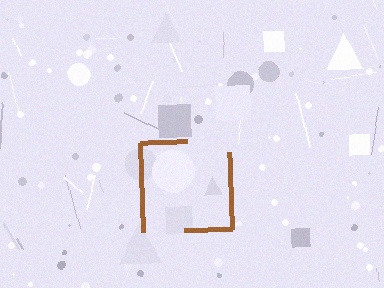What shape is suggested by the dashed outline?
The dashed outline suggests a square.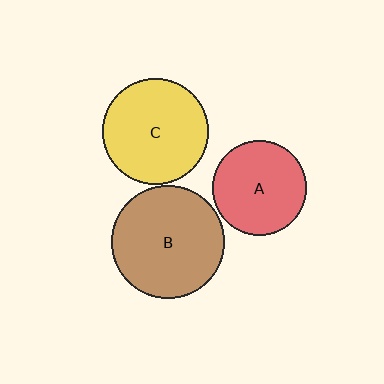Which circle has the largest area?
Circle B (brown).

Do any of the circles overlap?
No, none of the circles overlap.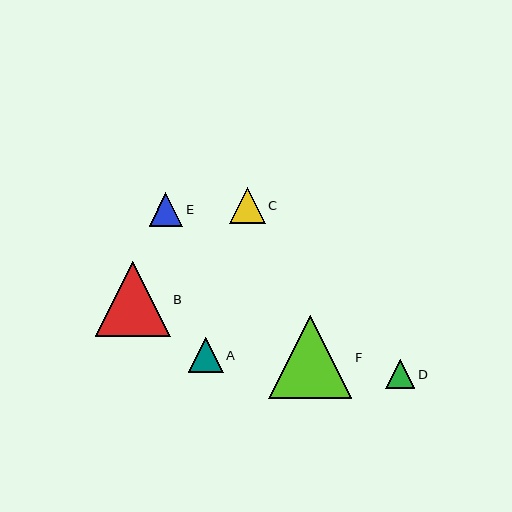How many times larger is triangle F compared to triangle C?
Triangle F is approximately 2.3 times the size of triangle C.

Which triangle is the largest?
Triangle F is the largest with a size of approximately 83 pixels.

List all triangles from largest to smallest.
From largest to smallest: F, B, C, A, E, D.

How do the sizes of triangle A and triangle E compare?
Triangle A and triangle E are approximately the same size.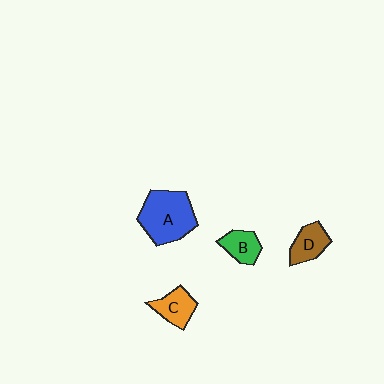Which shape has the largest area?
Shape A (blue).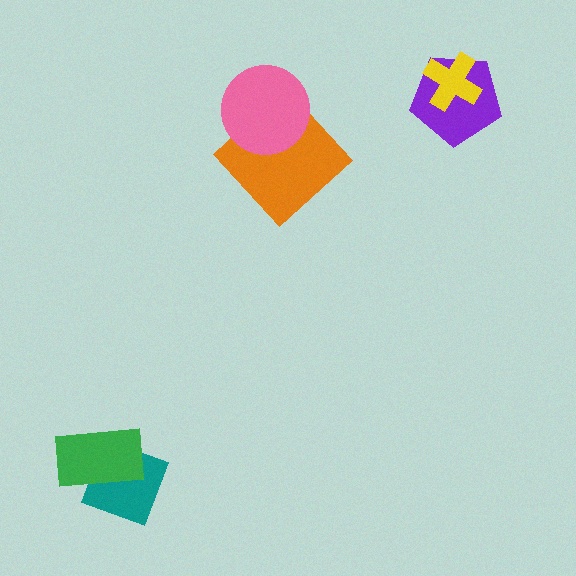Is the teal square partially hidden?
Yes, it is partially covered by another shape.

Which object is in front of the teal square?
The green rectangle is in front of the teal square.